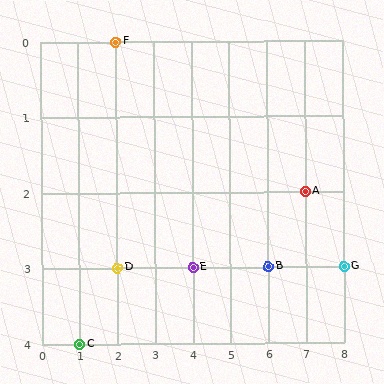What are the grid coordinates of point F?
Point F is at grid coordinates (2, 0).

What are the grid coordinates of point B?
Point B is at grid coordinates (6, 3).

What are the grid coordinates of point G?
Point G is at grid coordinates (8, 3).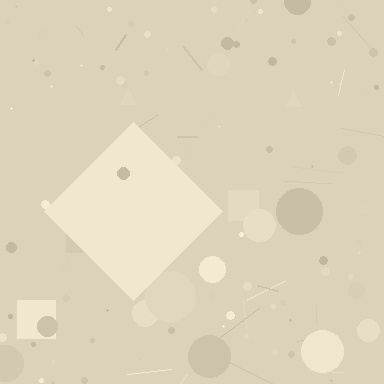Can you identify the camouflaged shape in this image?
The camouflaged shape is a diamond.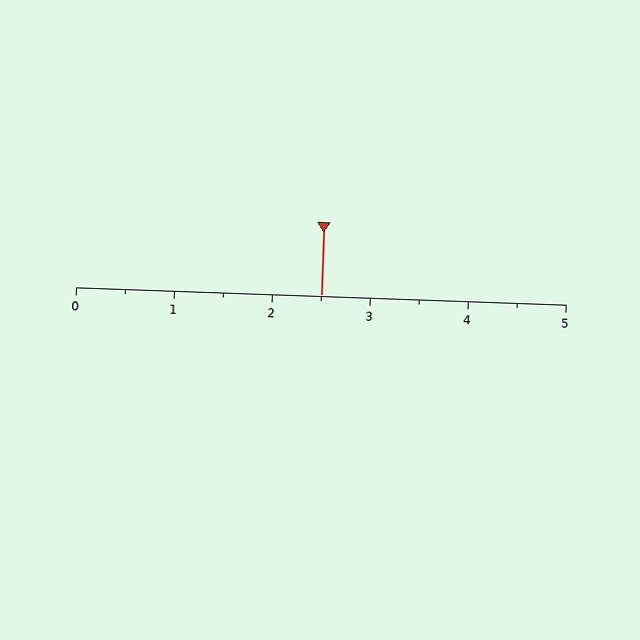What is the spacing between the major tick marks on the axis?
The major ticks are spaced 1 apart.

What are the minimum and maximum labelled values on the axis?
The axis runs from 0 to 5.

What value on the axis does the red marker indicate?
The marker indicates approximately 2.5.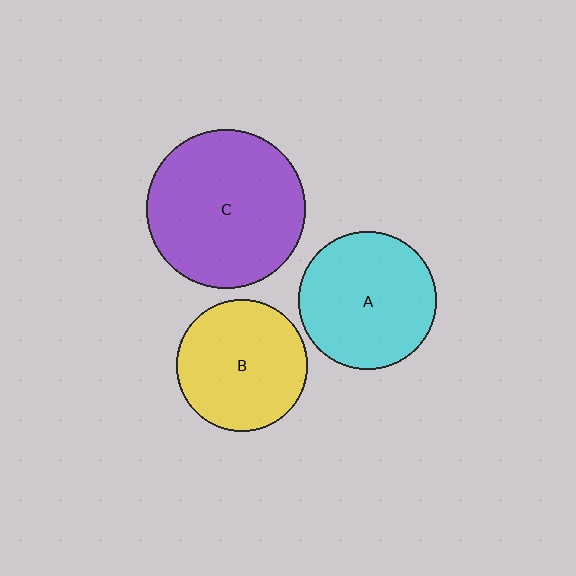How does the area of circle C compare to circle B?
Approximately 1.5 times.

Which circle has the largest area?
Circle C (purple).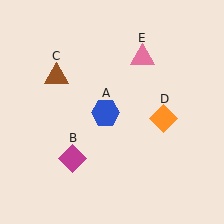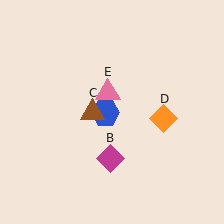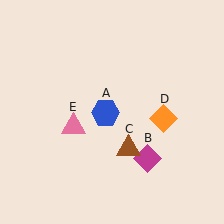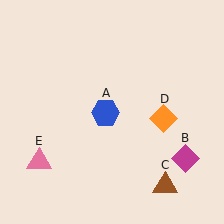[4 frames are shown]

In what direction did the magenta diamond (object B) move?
The magenta diamond (object B) moved right.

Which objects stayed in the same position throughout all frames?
Blue hexagon (object A) and orange diamond (object D) remained stationary.